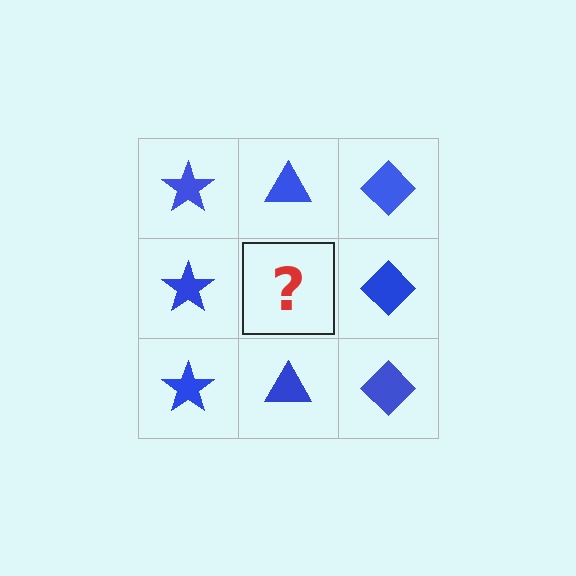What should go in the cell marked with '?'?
The missing cell should contain a blue triangle.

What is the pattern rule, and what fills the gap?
The rule is that each column has a consistent shape. The gap should be filled with a blue triangle.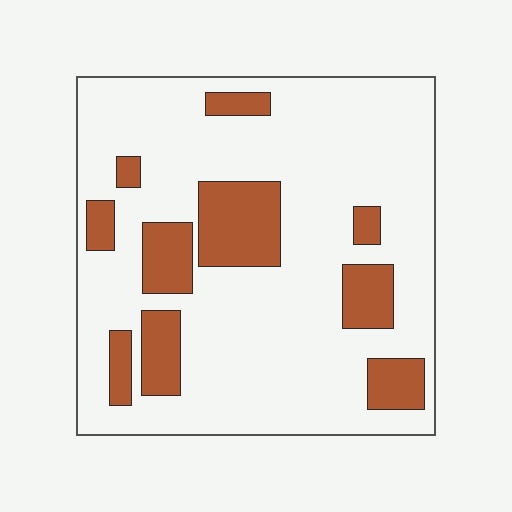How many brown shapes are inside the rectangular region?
10.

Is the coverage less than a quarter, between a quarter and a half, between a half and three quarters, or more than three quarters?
Less than a quarter.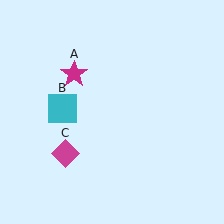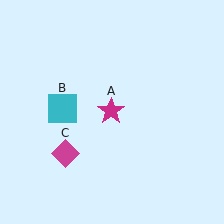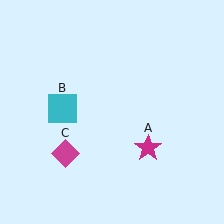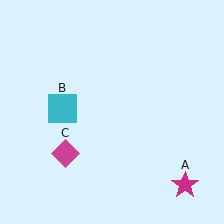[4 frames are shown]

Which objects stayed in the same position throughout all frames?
Cyan square (object B) and magenta diamond (object C) remained stationary.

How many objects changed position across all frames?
1 object changed position: magenta star (object A).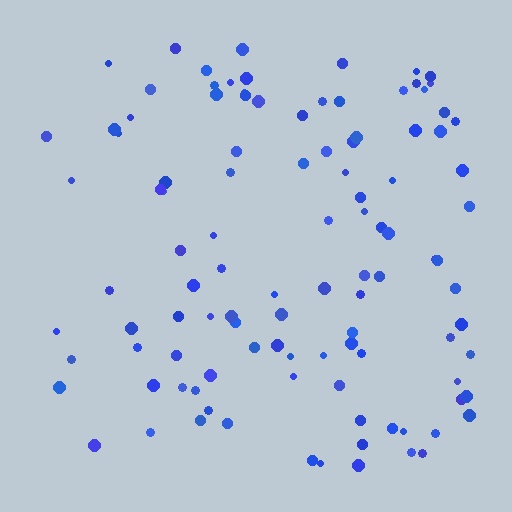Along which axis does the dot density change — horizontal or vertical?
Horizontal.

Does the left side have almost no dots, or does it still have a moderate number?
Still a moderate number, just noticeably fewer than the right.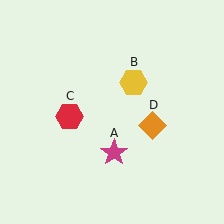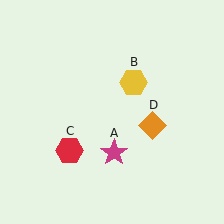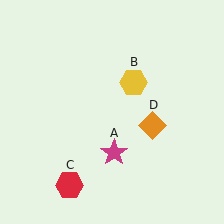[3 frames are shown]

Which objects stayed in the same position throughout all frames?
Magenta star (object A) and yellow hexagon (object B) and orange diamond (object D) remained stationary.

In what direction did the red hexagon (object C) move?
The red hexagon (object C) moved down.